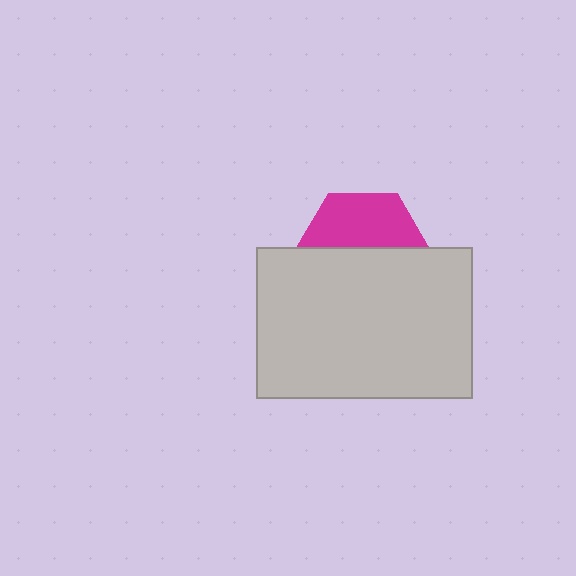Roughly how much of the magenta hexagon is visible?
A small part of it is visible (roughly 44%).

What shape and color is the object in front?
The object in front is a light gray rectangle.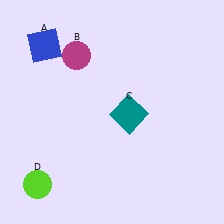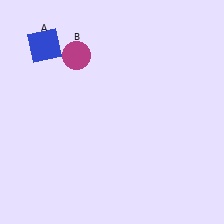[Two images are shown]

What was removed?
The lime circle (D), the teal square (C) were removed in Image 2.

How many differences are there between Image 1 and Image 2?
There are 2 differences between the two images.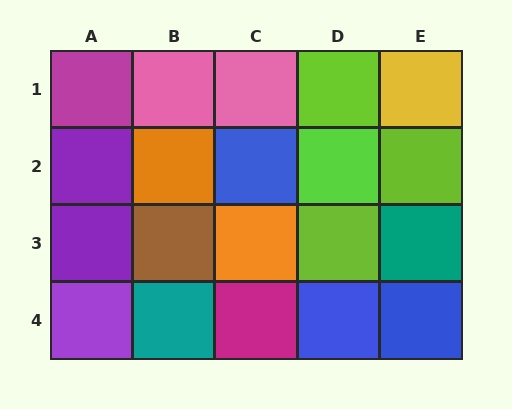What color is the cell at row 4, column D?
Blue.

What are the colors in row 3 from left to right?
Purple, brown, orange, lime, teal.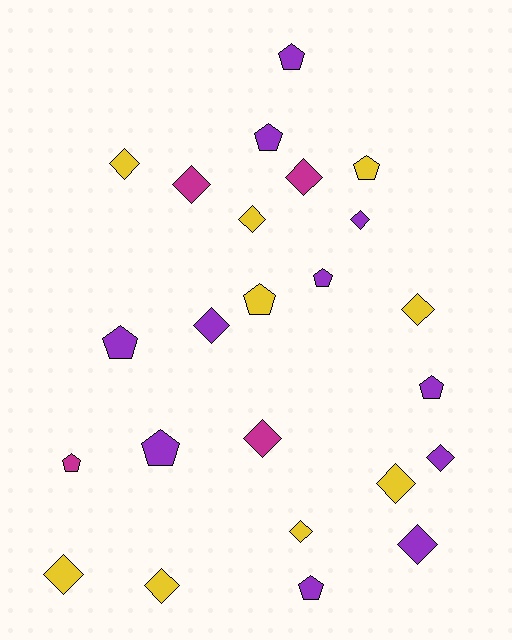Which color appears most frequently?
Purple, with 11 objects.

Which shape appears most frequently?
Diamond, with 14 objects.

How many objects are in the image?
There are 24 objects.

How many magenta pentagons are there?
There is 1 magenta pentagon.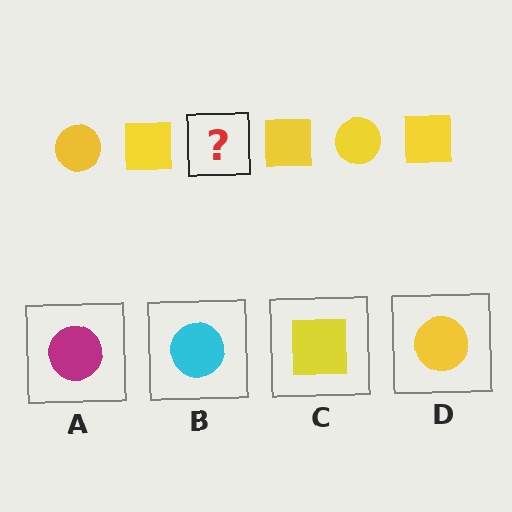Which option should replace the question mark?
Option D.